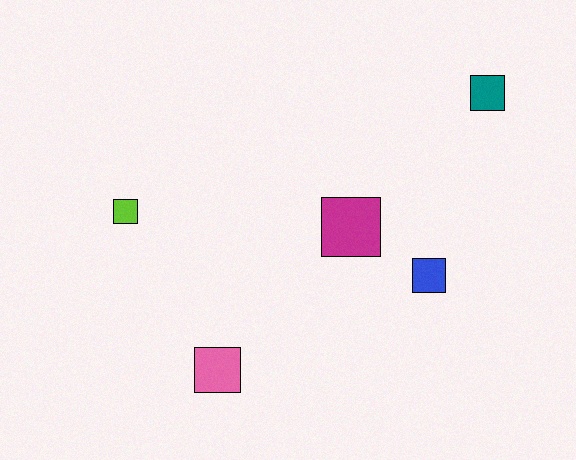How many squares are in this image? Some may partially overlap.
There are 5 squares.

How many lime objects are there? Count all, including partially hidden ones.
There is 1 lime object.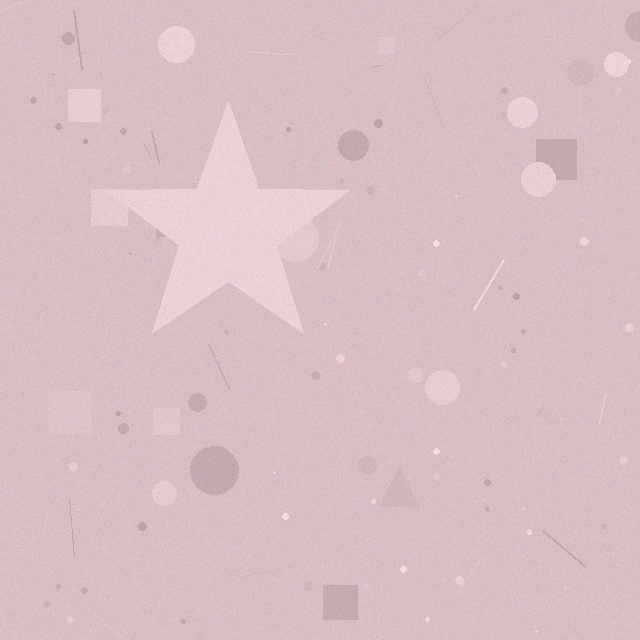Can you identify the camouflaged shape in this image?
The camouflaged shape is a star.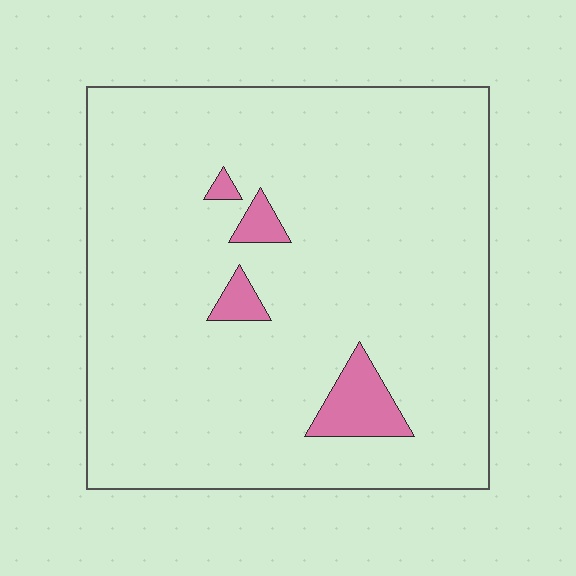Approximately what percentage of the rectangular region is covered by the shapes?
Approximately 5%.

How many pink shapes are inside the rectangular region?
4.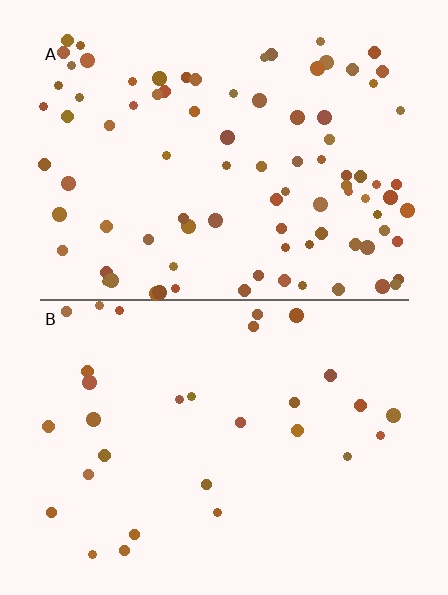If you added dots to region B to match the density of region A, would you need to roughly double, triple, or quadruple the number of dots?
Approximately triple.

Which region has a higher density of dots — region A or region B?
A (the top).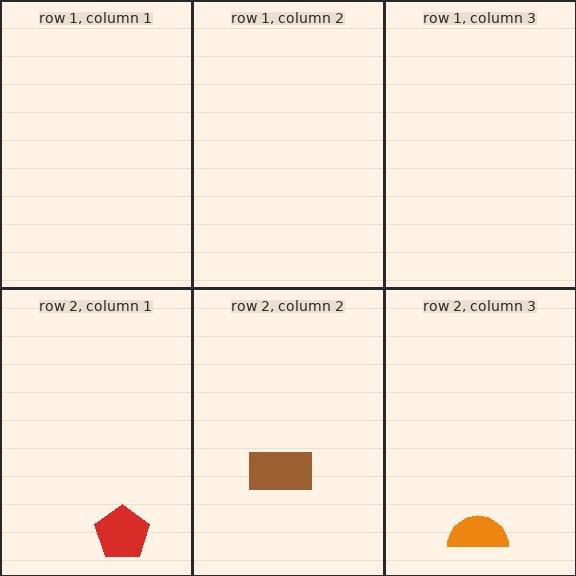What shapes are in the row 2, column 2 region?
The brown rectangle.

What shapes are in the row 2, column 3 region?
The orange semicircle.